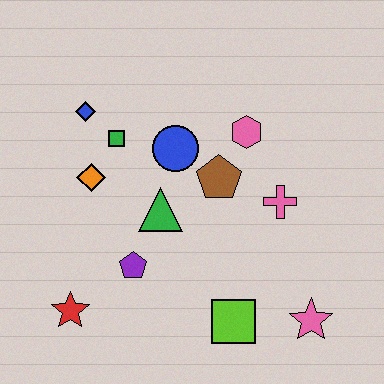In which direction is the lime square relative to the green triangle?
The lime square is below the green triangle.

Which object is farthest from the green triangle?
The pink star is farthest from the green triangle.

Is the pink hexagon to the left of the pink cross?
Yes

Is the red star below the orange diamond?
Yes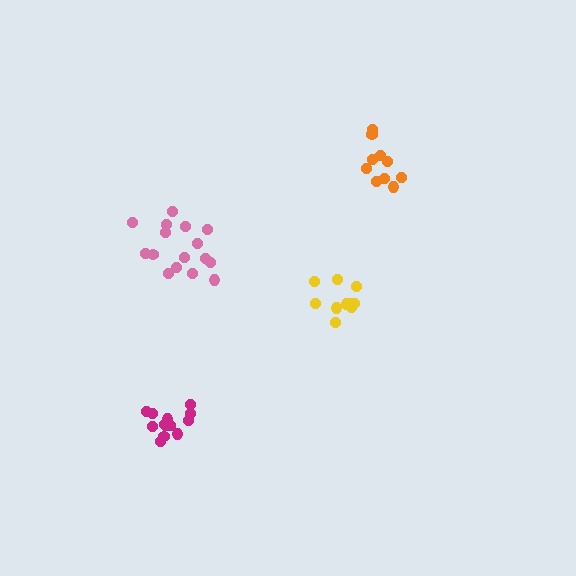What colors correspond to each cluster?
The clusters are colored: orange, yellow, pink, magenta.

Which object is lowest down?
The magenta cluster is bottommost.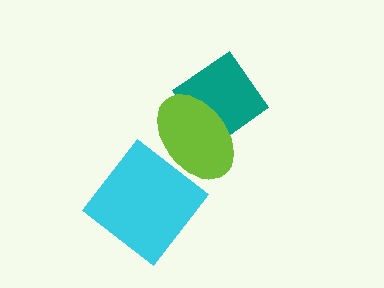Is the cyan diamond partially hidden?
No, no other shape covers it.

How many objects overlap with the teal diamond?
1 object overlaps with the teal diamond.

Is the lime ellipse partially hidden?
Yes, it is partially covered by another shape.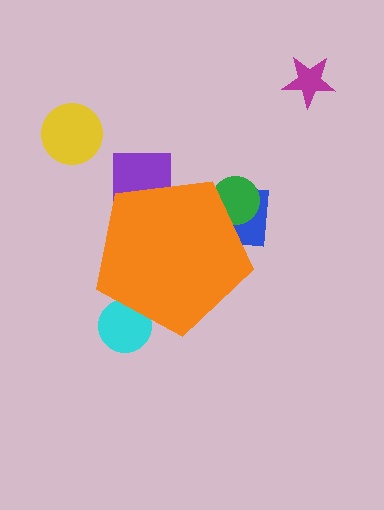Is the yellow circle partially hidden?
No, the yellow circle is fully visible.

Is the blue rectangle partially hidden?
Yes, the blue rectangle is partially hidden behind the orange pentagon.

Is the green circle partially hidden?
Yes, the green circle is partially hidden behind the orange pentagon.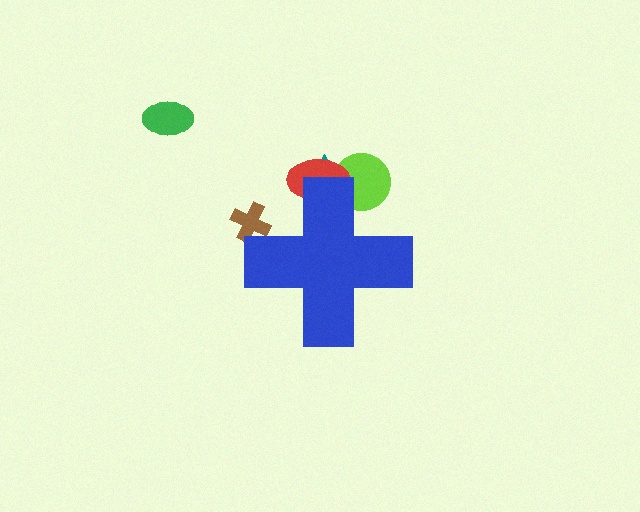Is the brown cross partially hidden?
Yes, the brown cross is partially hidden behind the blue cross.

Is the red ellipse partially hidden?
Yes, the red ellipse is partially hidden behind the blue cross.